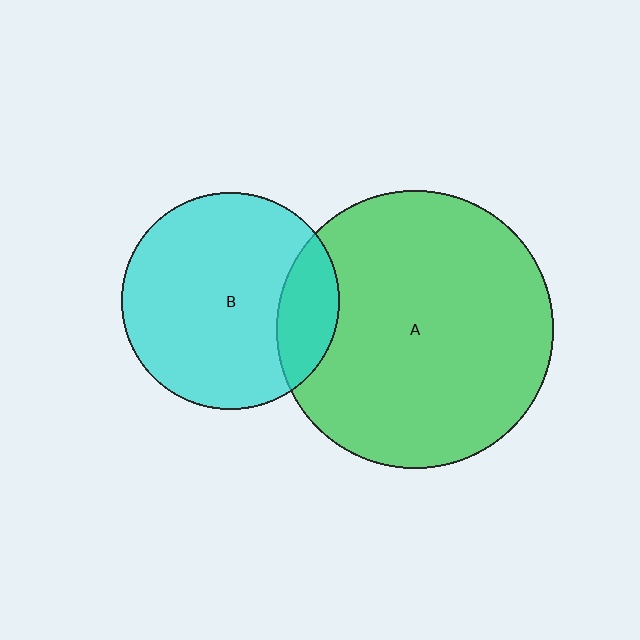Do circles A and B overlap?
Yes.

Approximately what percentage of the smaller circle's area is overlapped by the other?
Approximately 20%.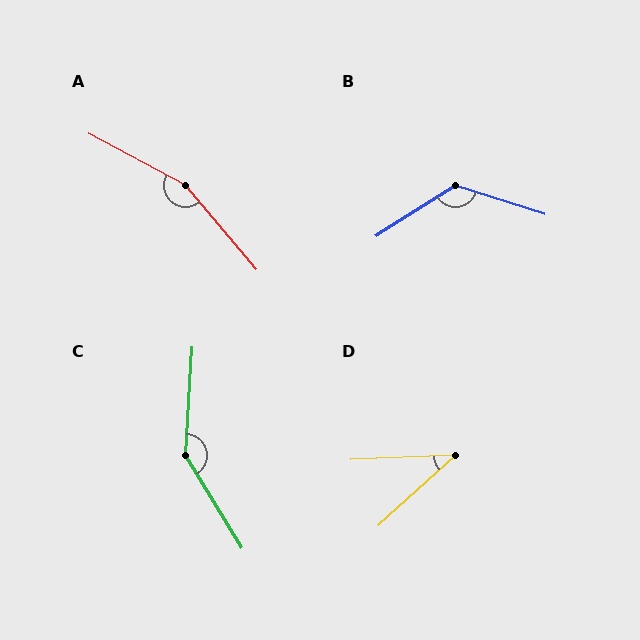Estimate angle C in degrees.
Approximately 145 degrees.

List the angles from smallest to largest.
D (40°), B (130°), C (145°), A (158°).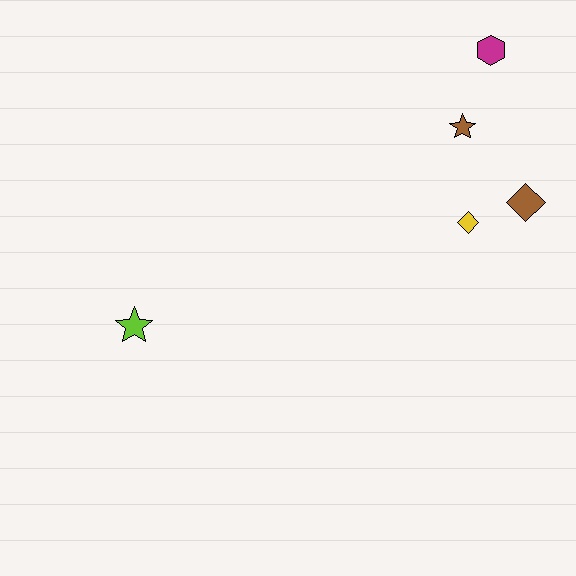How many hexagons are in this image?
There is 1 hexagon.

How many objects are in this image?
There are 5 objects.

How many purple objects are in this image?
There are no purple objects.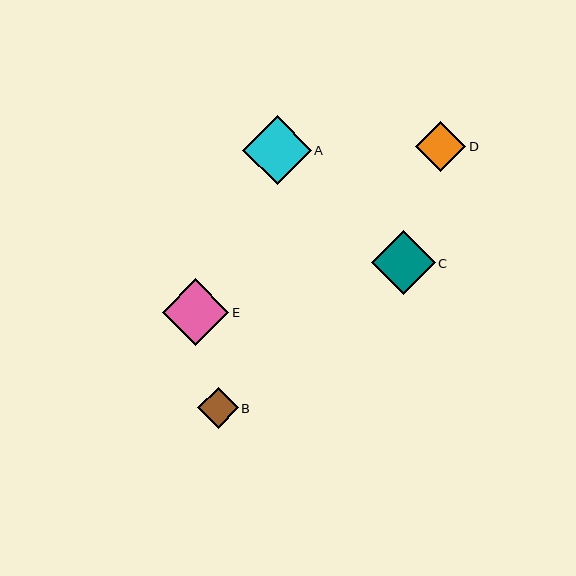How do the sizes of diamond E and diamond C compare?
Diamond E and diamond C are approximately the same size.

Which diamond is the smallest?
Diamond B is the smallest with a size of approximately 41 pixels.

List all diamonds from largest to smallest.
From largest to smallest: A, E, C, D, B.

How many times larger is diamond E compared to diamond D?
Diamond E is approximately 1.3 times the size of diamond D.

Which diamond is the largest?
Diamond A is the largest with a size of approximately 68 pixels.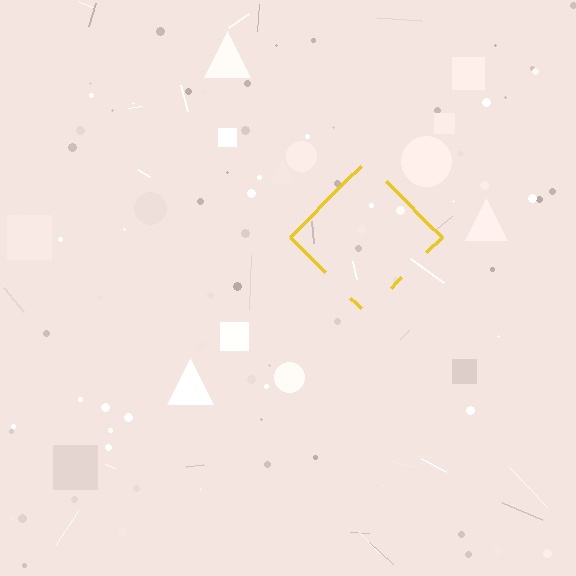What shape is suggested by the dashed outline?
The dashed outline suggests a diamond.